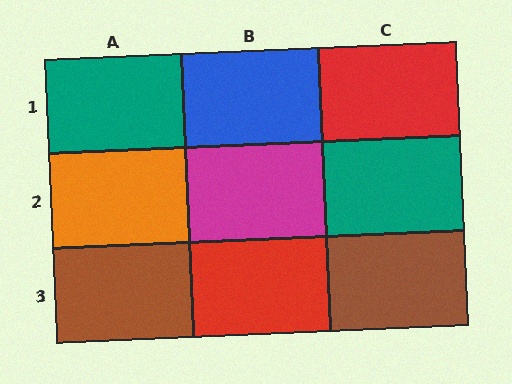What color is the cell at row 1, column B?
Blue.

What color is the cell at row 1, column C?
Red.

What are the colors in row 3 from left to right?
Brown, red, brown.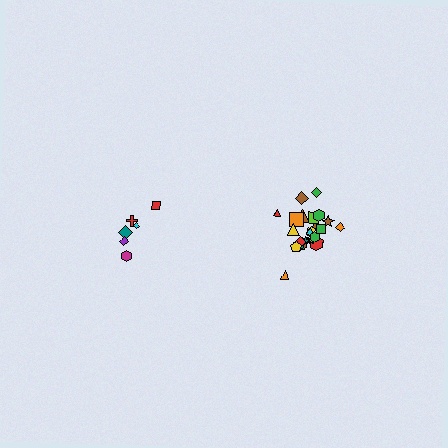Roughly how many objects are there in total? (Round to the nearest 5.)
Roughly 30 objects in total.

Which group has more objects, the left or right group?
The right group.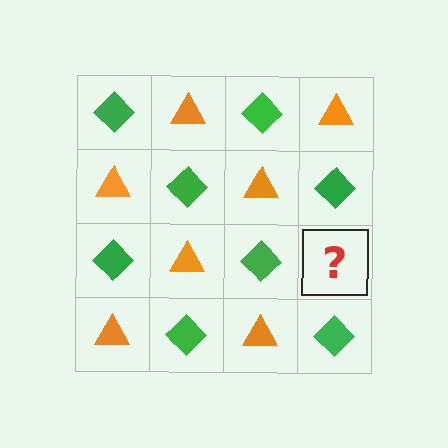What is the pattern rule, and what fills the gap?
The rule is that it alternates green diamond and orange triangle in a checkerboard pattern. The gap should be filled with an orange triangle.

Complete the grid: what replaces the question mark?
The question mark should be replaced with an orange triangle.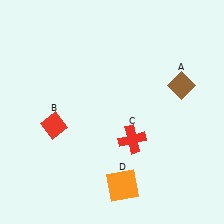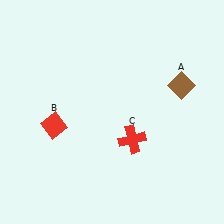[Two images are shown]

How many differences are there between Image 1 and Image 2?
There is 1 difference between the two images.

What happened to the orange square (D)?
The orange square (D) was removed in Image 2. It was in the bottom-right area of Image 1.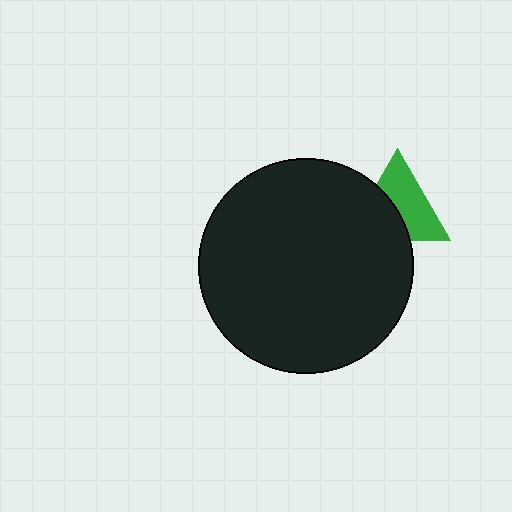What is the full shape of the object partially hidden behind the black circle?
The partially hidden object is a green triangle.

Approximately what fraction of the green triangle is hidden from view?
Roughly 43% of the green triangle is hidden behind the black circle.